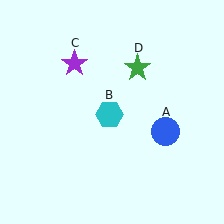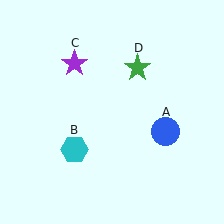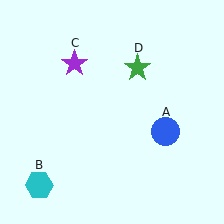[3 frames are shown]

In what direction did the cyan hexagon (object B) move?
The cyan hexagon (object B) moved down and to the left.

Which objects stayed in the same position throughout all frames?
Blue circle (object A) and purple star (object C) and green star (object D) remained stationary.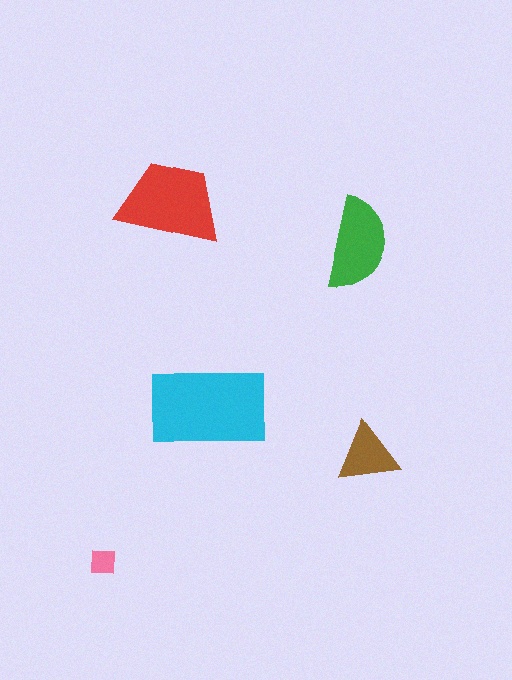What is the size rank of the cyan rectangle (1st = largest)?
1st.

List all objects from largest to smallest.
The cyan rectangle, the red trapezoid, the green semicircle, the brown triangle, the pink square.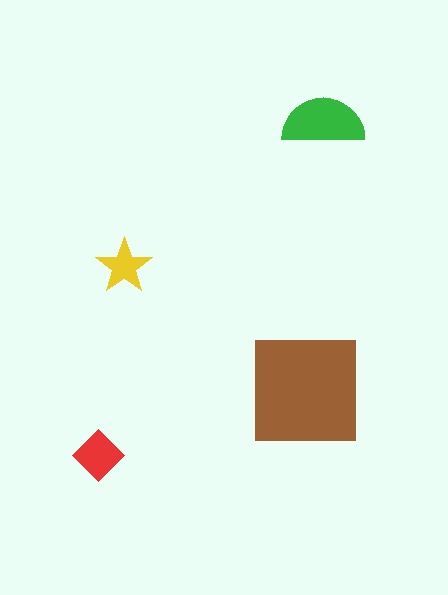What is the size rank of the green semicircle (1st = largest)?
2nd.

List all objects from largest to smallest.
The brown square, the green semicircle, the red diamond, the yellow star.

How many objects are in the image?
There are 4 objects in the image.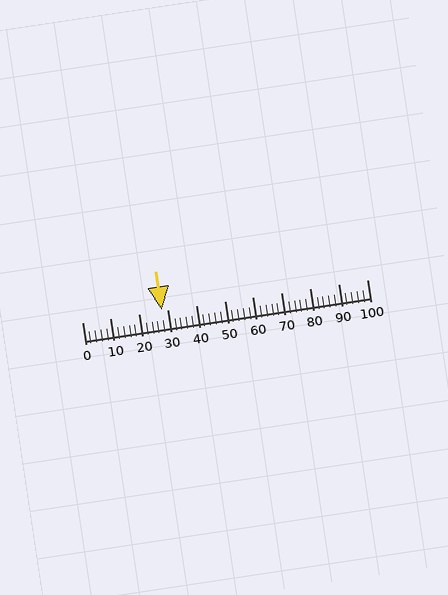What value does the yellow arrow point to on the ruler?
The yellow arrow points to approximately 28.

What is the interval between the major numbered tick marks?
The major tick marks are spaced 10 units apart.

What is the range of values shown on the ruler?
The ruler shows values from 0 to 100.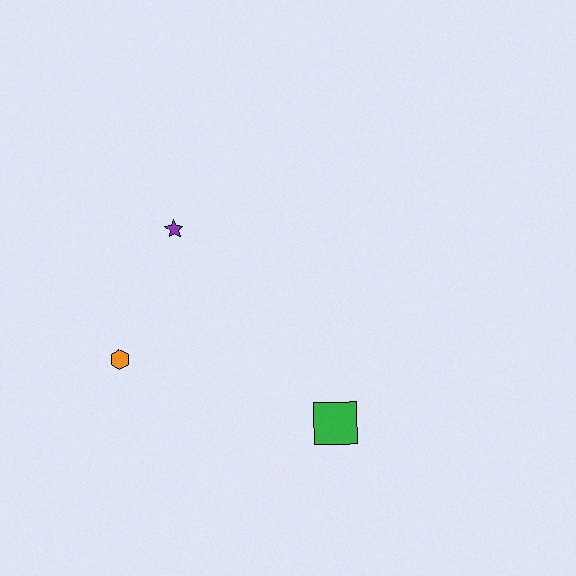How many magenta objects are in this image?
There are no magenta objects.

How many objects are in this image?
There are 3 objects.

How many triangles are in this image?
There are no triangles.